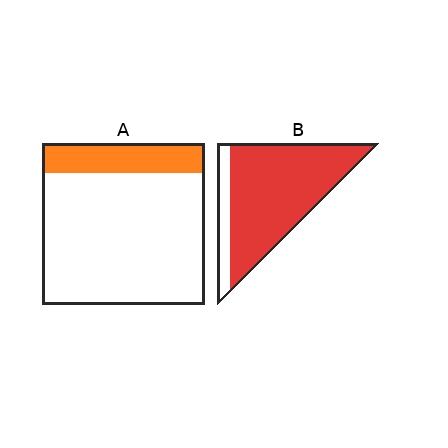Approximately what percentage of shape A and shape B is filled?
A is approximately 20% and B is approximately 85%.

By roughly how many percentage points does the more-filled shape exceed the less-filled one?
By roughly 65 percentage points (B over A).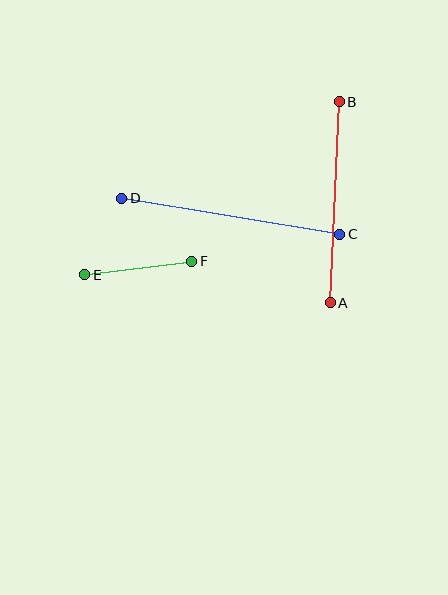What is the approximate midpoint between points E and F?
The midpoint is at approximately (138, 268) pixels.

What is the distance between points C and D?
The distance is approximately 221 pixels.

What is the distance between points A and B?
The distance is approximately 201 pixels.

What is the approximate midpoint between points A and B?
The midpoint is at approximately (335, 202) pixels.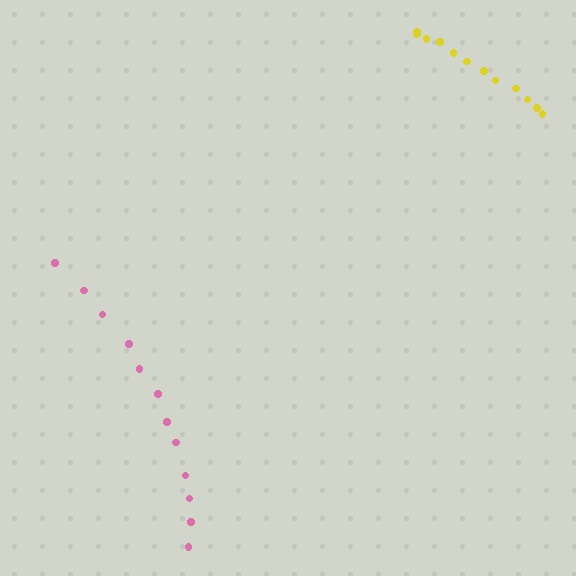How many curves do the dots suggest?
There are 2 distinct paths.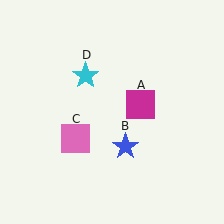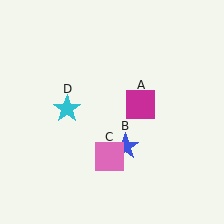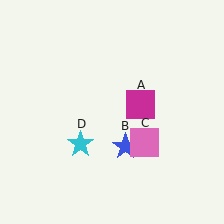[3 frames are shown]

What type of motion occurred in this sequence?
The pink square (object C), cyan star (object D) rotated counterclockwise around the center of the scene.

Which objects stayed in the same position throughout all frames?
Magenta square (object A) and blue star (object B) remained stationary.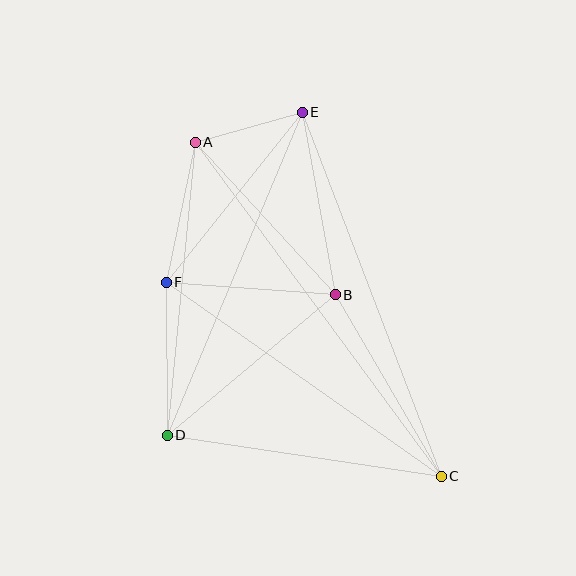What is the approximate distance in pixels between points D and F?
The distance between D and F is approximately 153 pixels.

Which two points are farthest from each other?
Points A and C are farthest from each other.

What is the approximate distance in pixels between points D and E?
The distance between D and E is approximately 350 pixels.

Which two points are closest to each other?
Points A and E are closest to each other.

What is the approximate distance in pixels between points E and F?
The distance between E and F is approximately 218 pixels.